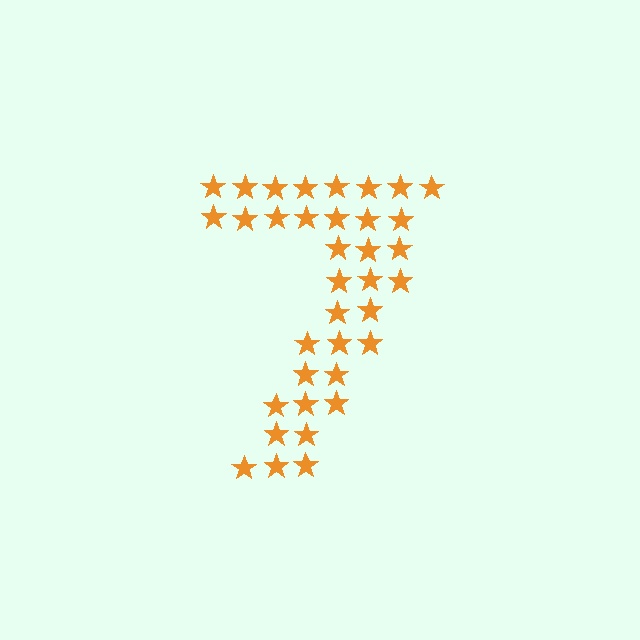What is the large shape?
The large shape is the digit 7.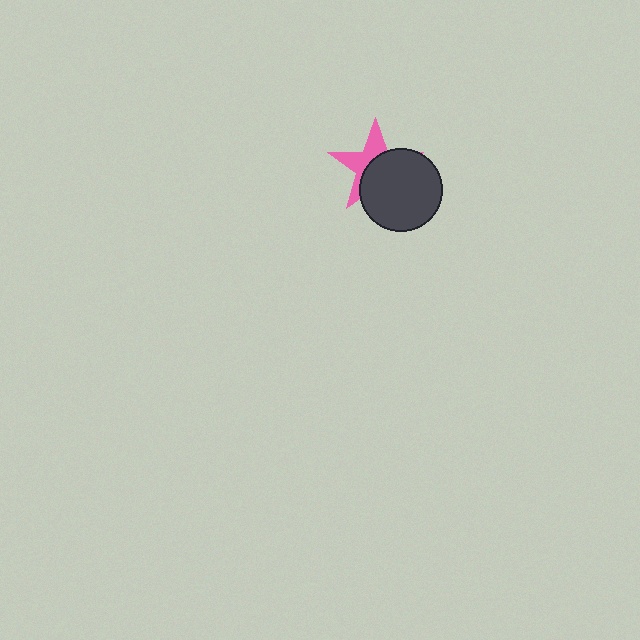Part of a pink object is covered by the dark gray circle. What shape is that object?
It is a star.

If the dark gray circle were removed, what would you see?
You would see the complete pink star.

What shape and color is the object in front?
The object in front is a dark gray circle.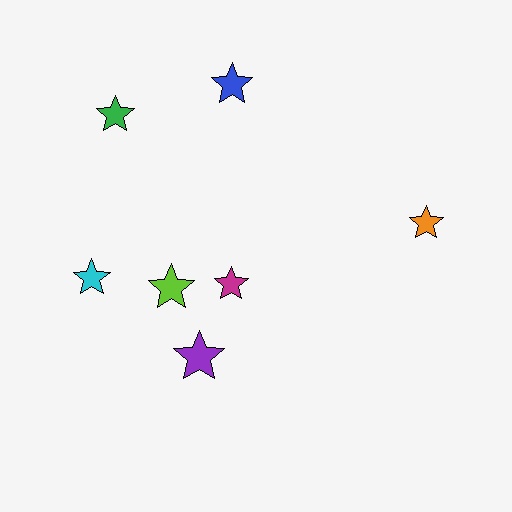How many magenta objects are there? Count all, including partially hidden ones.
There is 1 magenta object.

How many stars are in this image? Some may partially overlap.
There are 7 stars.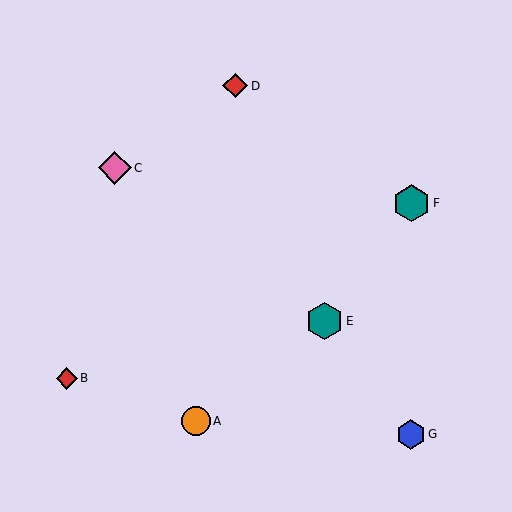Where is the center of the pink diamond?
The center of the pink diamond is at (115, 168).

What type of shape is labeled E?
Shape E is a teal hexagon.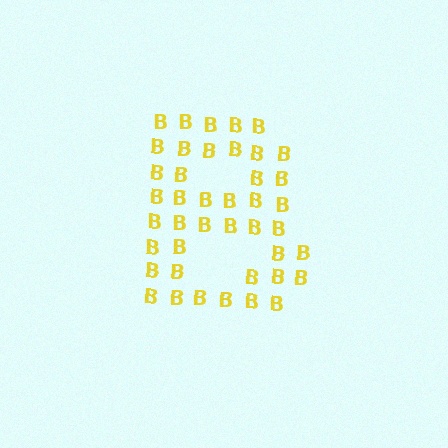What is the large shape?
The large shape is the letter B.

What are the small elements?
The small elements are letter B's.